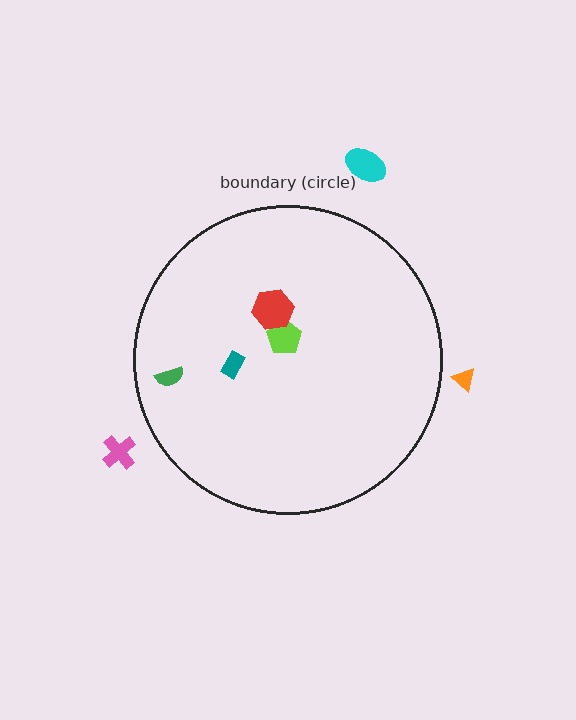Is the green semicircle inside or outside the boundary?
Inside.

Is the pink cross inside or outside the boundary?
Outside.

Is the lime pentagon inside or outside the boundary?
Inside.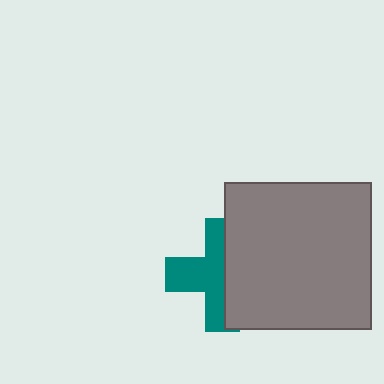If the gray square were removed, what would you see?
You would see the complete teal cross.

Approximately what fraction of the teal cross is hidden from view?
Roughly 48% of the teal cross is hidden behind the gray square.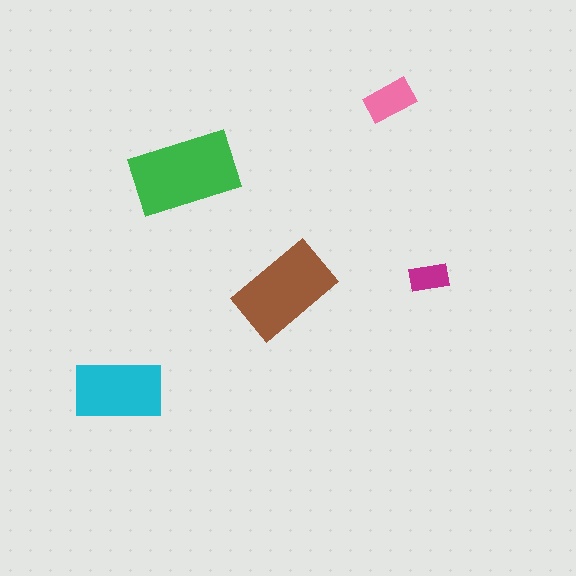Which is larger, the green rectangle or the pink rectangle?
The green one.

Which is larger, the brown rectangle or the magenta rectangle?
The brown one.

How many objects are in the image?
There are 5 objects in the image.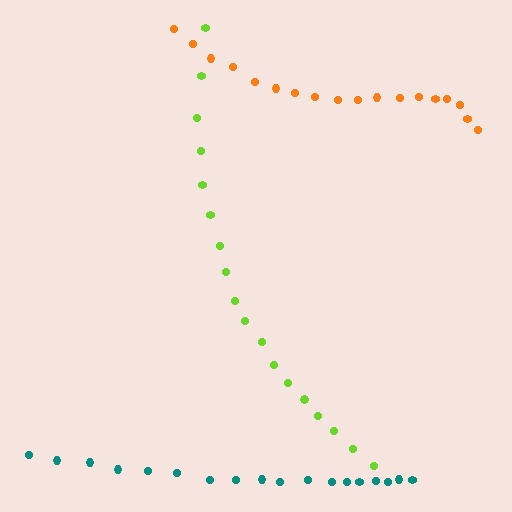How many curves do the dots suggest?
There are 3 distinct paths.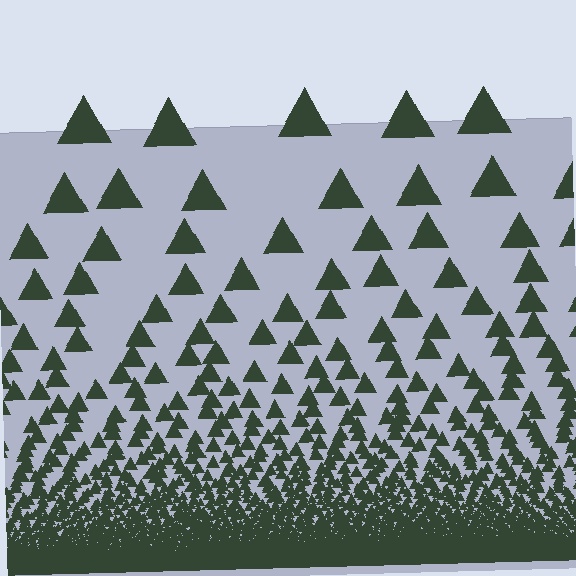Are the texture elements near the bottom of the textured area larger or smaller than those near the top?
Smaller. The gradient is inverted — elements near the bottom are smaller and denser.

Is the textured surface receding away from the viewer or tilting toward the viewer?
The surface appears to tilt toward the viewer. Texture elements get larger and sparser toward the top.